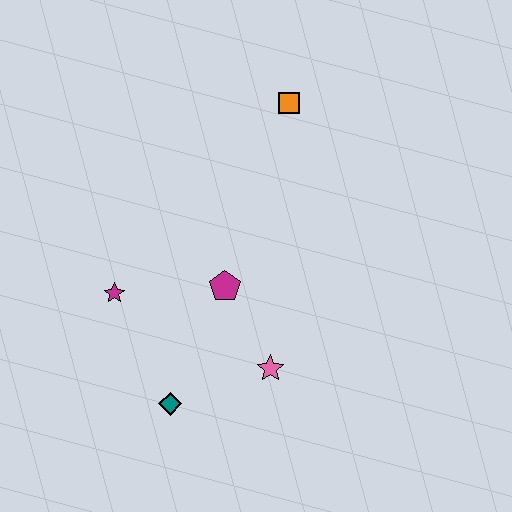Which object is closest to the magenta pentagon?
The pink star is closest to the magenta pentagon.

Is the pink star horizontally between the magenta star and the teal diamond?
No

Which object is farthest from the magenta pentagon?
The orange square is farthest from the magenta pentagon.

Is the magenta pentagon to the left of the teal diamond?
No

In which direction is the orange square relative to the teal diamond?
The orange square is above the teal diamond.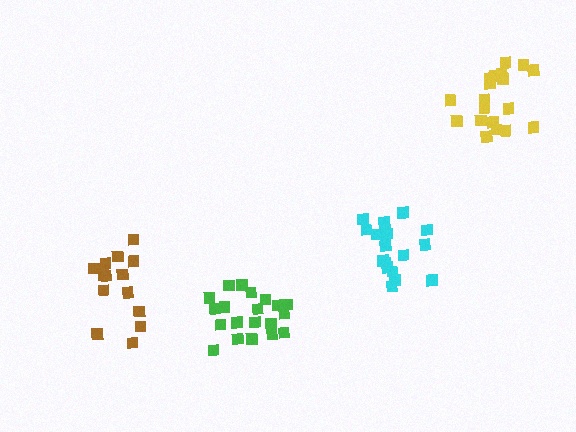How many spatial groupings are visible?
There are 4 spatial groupings.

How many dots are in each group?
Group 1: 19 dots, Group 2: 20 dots, Group 3: 18 dots, Group 4: 14 dots (71 total).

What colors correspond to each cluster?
The clusters are colored: yellow, green, cyan, brown.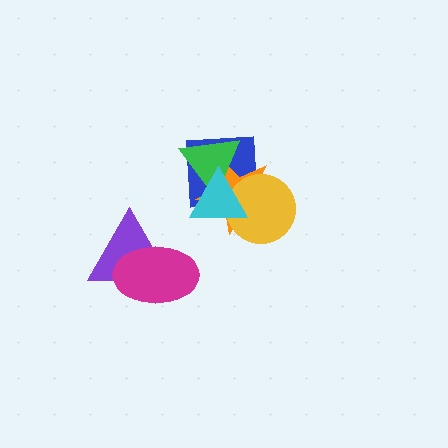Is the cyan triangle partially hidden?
No, no other shape covers it.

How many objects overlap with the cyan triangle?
4 objects overlap with the cyan triangle.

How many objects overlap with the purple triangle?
1 object overlaps with the purple triangle.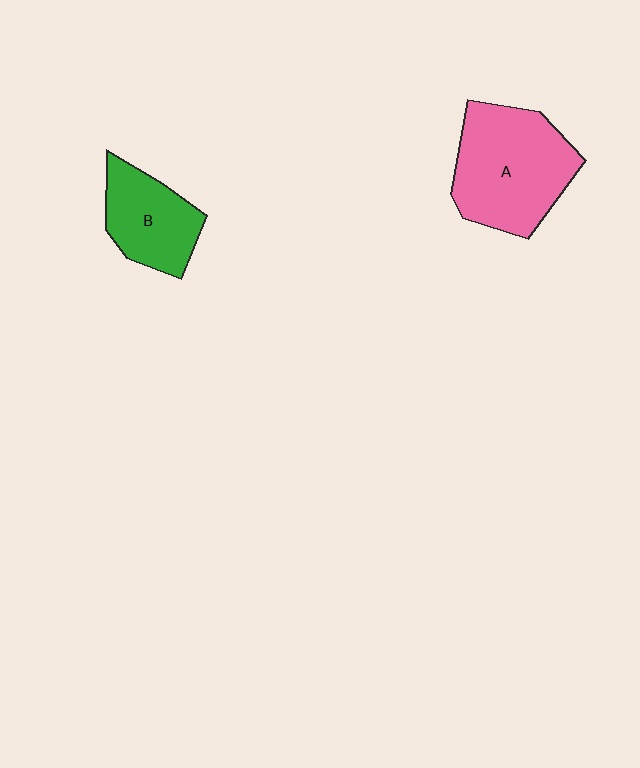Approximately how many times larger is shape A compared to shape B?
Approximately 1.6 times.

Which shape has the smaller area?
Shape B (green).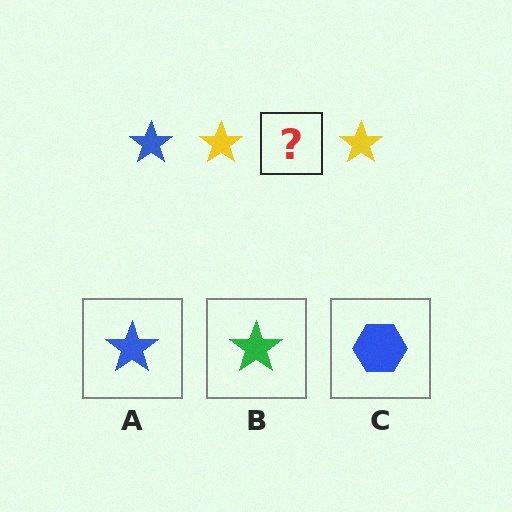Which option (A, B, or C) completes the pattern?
A.